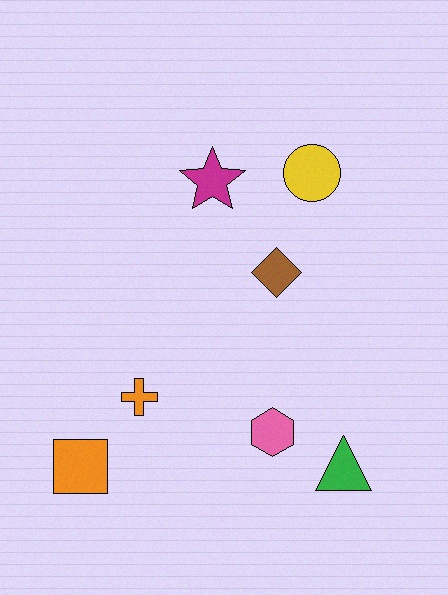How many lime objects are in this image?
There are no lime objects.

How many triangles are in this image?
There is 1 triangle.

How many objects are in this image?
There are 7 objects.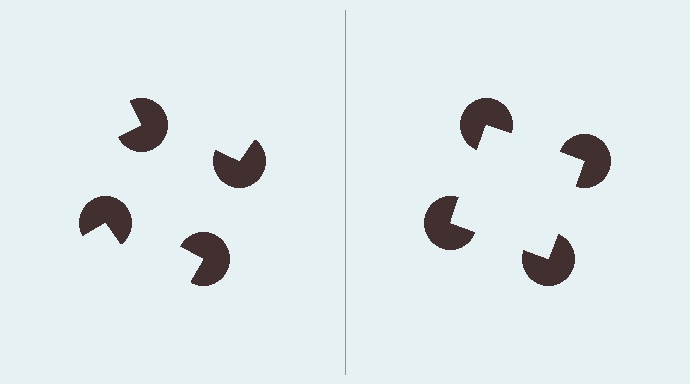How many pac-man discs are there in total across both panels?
8 — 4 on each side.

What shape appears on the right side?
An illusory square.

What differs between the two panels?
The pac-man discs are positioned identically on both sides; only the wedge orientations differ. On the right they align to a square; on the left they are misaligned.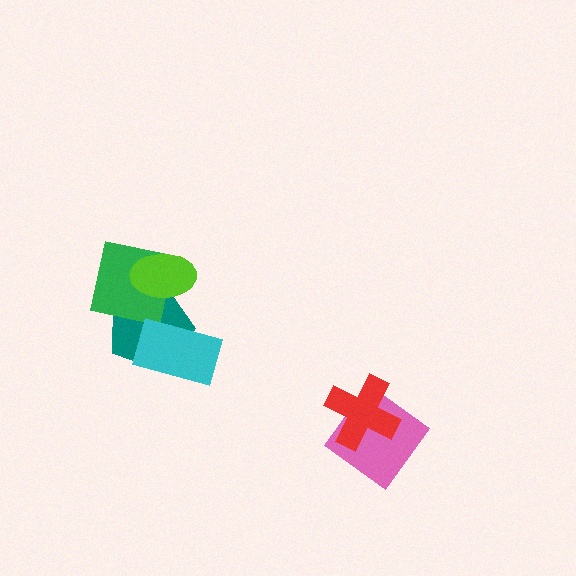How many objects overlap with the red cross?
1 object overlaps with the red cross.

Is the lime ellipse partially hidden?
No, no other shape covers it.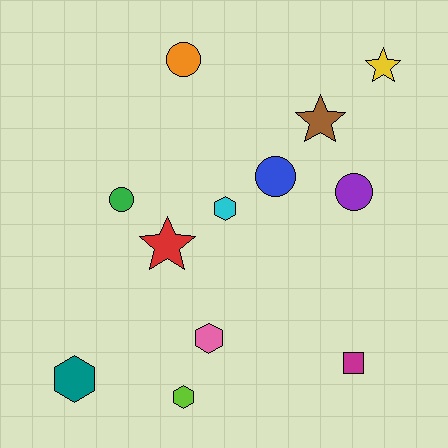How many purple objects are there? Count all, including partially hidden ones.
There is 1 purple object.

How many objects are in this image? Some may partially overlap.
There are 12 objects.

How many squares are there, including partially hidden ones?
There is 1 square.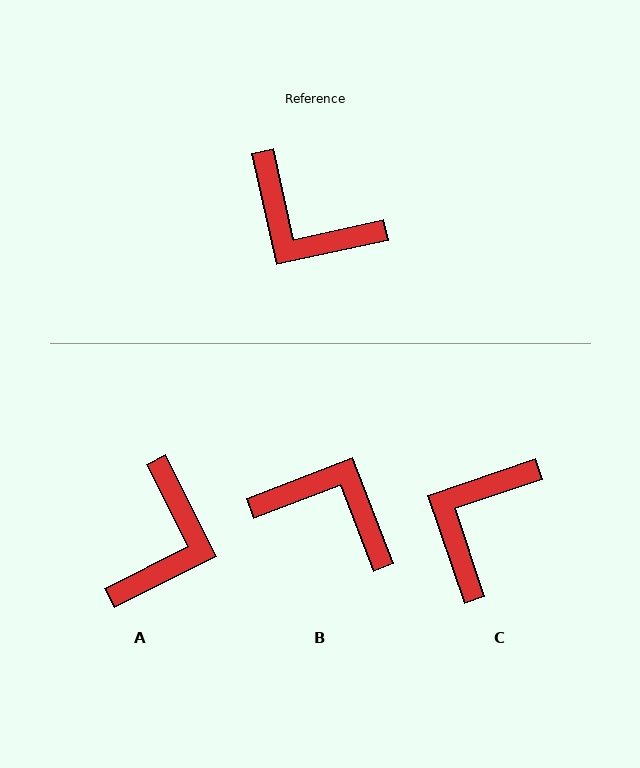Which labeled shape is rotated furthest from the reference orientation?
B, about 171 degrees away.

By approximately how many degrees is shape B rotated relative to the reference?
Approximately 171 degrees clockwise.